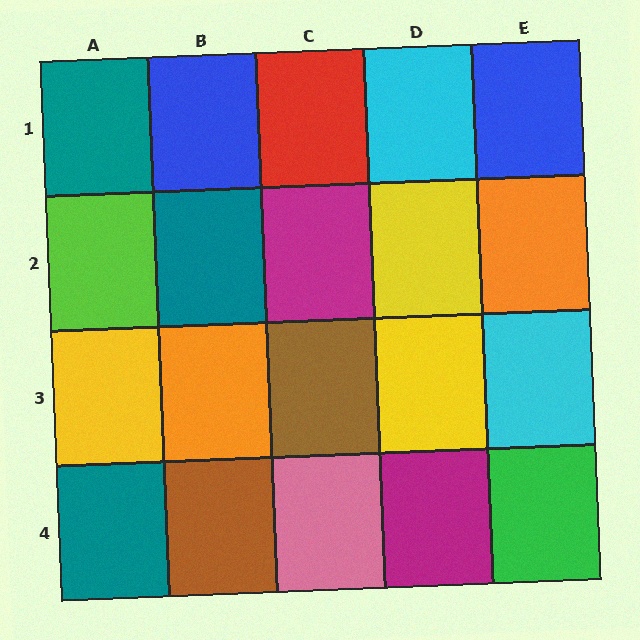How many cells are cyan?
2 cells are cyan.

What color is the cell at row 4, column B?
Brown.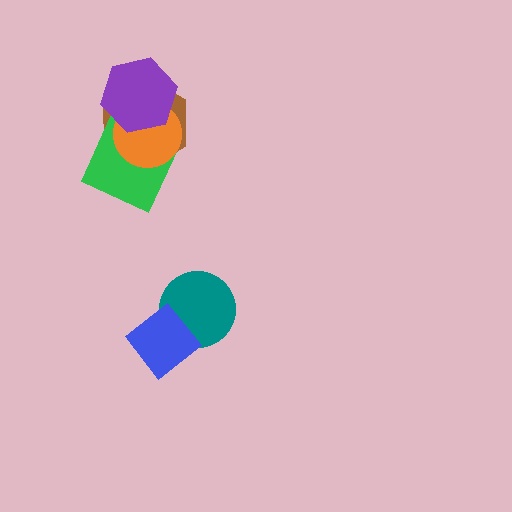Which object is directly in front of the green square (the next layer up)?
The orange circle is directly in front of the green square.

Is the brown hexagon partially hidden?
Yes, it is partially covered by another shape.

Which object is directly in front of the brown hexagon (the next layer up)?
The green square is directly in front of the brown hexagon.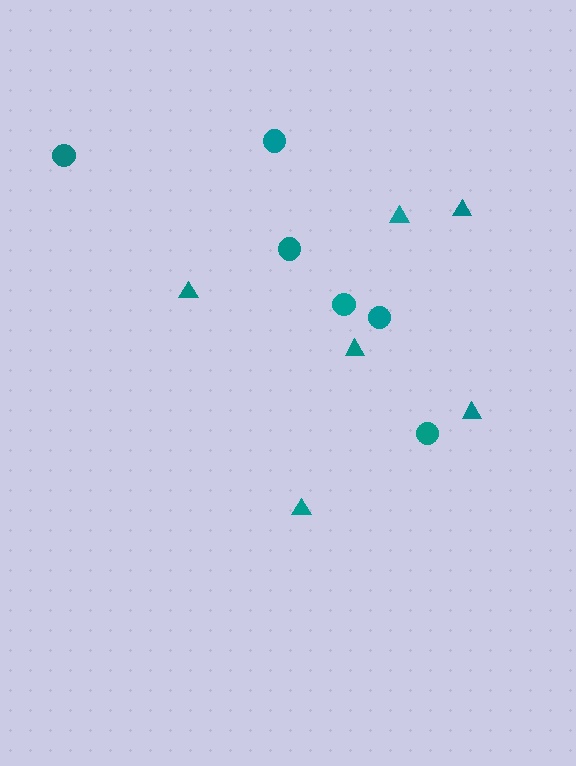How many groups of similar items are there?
There are 2 groups: one group of circles (6) and one group of triangles (6).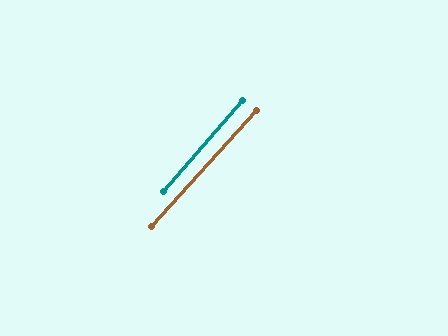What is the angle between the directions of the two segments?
Approximately 1 degree.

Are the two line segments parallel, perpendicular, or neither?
Parallel — their directions differ by only 1.5°.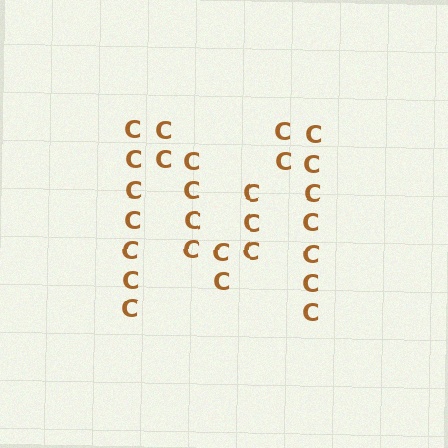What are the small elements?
The small elements are letter C's.